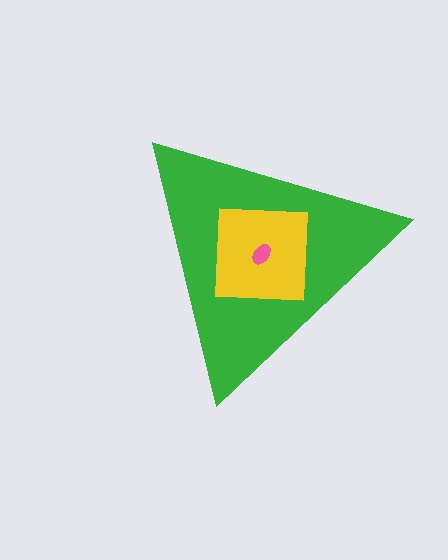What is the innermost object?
The pink ellipse.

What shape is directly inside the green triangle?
The yellow square.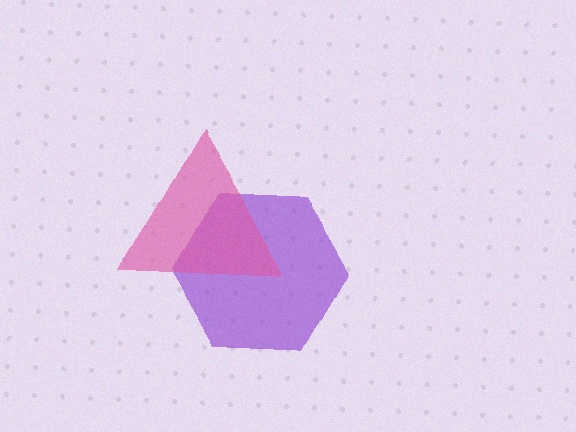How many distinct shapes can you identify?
There are 2 distinct shapes: a purple hexagon, a pink triangle.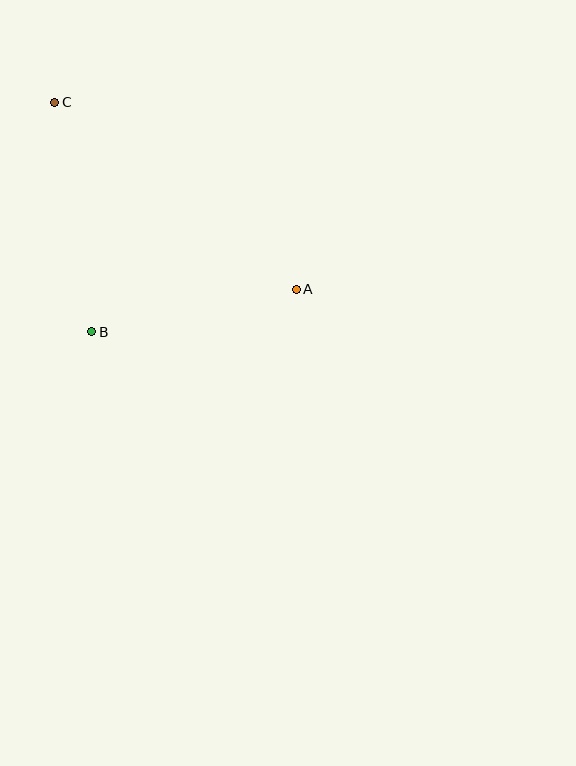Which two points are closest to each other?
Points A and B are closest to each other.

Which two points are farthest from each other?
Points A and C are farthest from each other.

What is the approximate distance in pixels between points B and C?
The distance between B and C is approximately 232 pixels.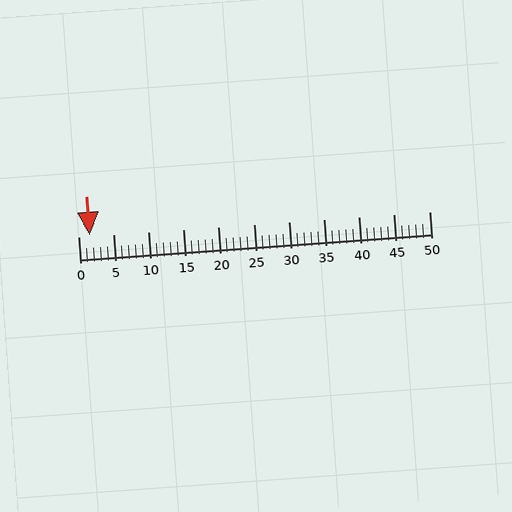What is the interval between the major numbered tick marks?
The major tick marks are spaced 5 units apart.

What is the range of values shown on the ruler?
The ruler shows values from 0 to 50.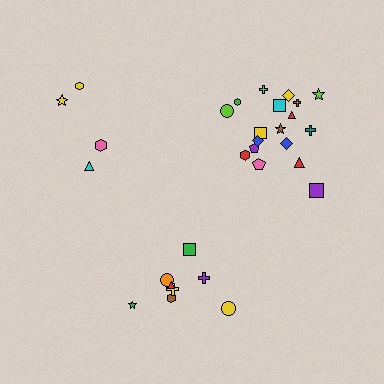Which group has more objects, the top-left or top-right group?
The top-right group.